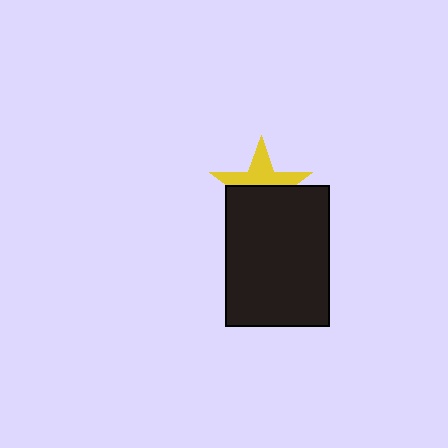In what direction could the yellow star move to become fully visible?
The yellow star could move up. That would shift it out from behind the black rectangle entirely.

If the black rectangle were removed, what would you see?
You would see the complete yellow star.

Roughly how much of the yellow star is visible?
About half of it is visible (roughly 48%).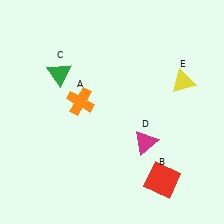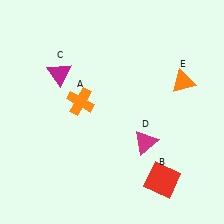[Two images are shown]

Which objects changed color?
C changed from green to magenta. E changed from yellow to orange.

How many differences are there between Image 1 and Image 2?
There are 2 differences between the two images.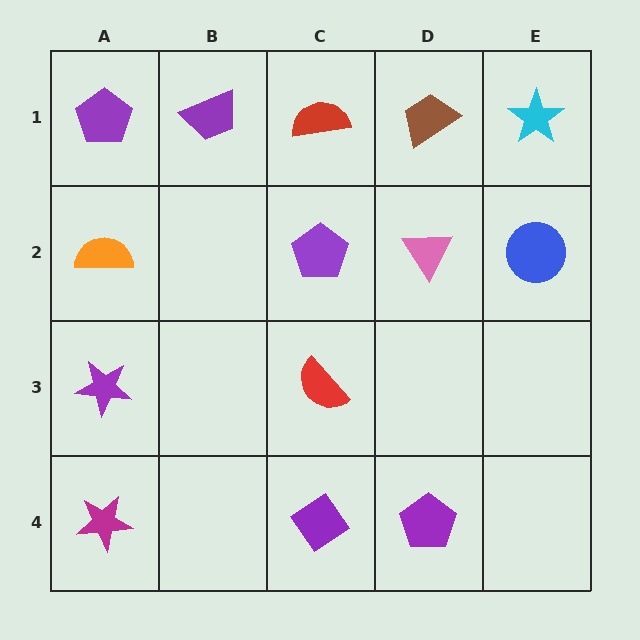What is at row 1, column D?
A brown trapezoid.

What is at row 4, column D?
A purple pentagon.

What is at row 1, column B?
A purple trapezoid.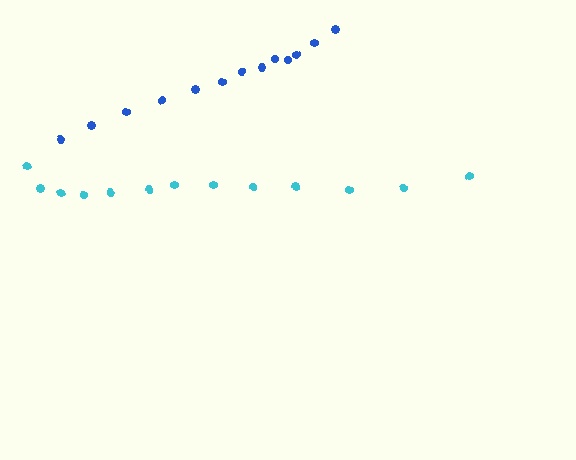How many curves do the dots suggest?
There are 2 distinct paths.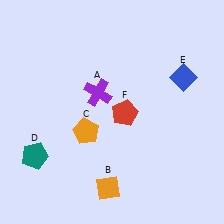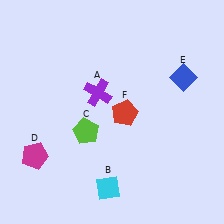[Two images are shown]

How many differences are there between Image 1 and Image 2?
There are 3 differences between the two images.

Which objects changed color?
B changed from orange to cyan. C changed from orange to lime. D changed from teal to magenta.